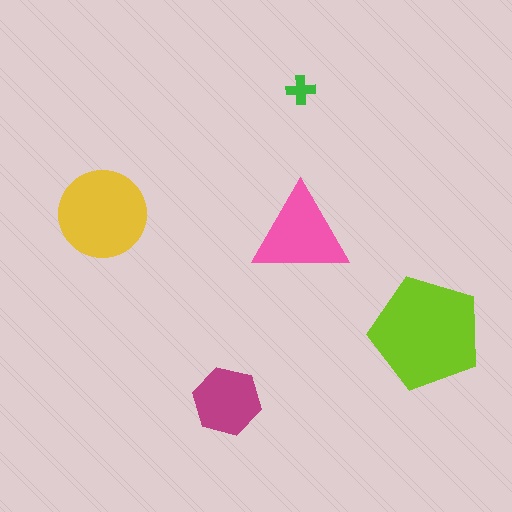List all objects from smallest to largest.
The green cross, the magenta hexagon, the pink triangle, the yellow circle, the lime pentagon.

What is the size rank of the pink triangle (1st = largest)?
3rd.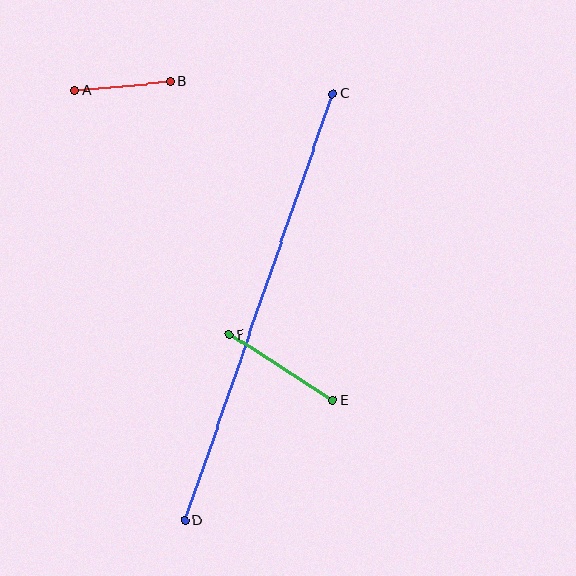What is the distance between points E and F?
The distance is approximately 123 pixels.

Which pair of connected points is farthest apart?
Points C and D are farthest apart.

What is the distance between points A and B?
The distance is approximately 96 pixels.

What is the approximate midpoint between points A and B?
The midpoint is at approximately (122, 86) pixels.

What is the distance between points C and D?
The distance is approximately 451 pixels.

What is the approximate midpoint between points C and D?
The midpoint is at approximately (259, 307) pixels.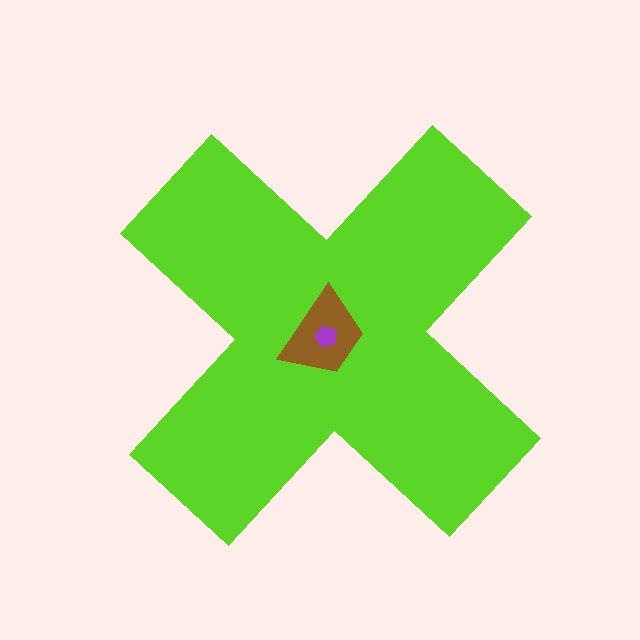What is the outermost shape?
The lime cross.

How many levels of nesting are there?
3.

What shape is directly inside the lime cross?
The brown trapezoid.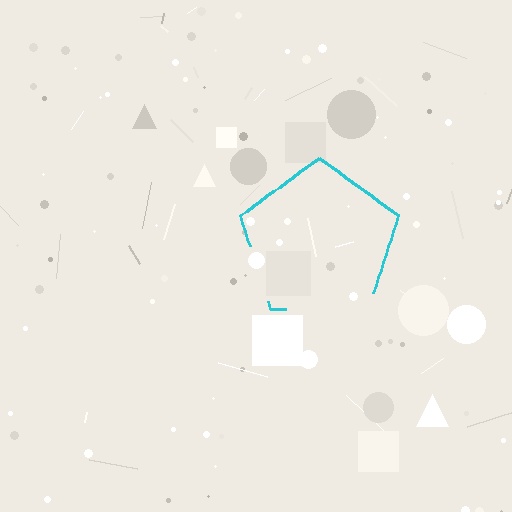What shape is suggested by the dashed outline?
The dashed outline suggests a pentagon.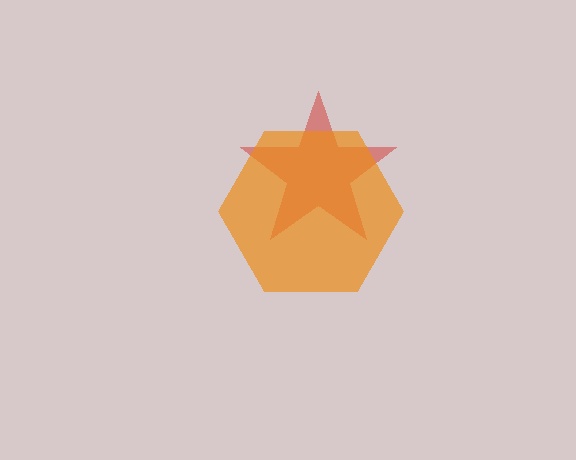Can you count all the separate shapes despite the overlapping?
Yes, there are 2 separate shapes.